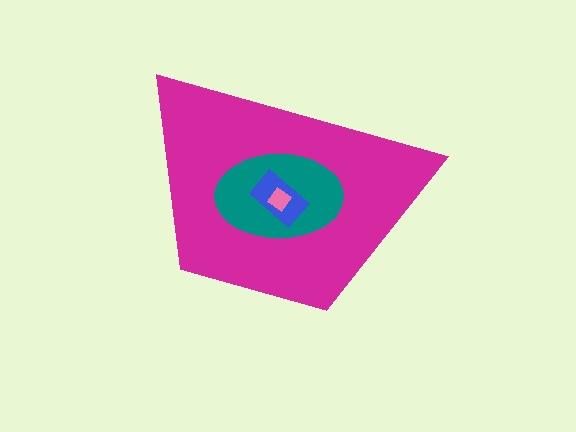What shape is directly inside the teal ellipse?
The blue rectangle.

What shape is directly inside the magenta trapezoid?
The teal ellipse.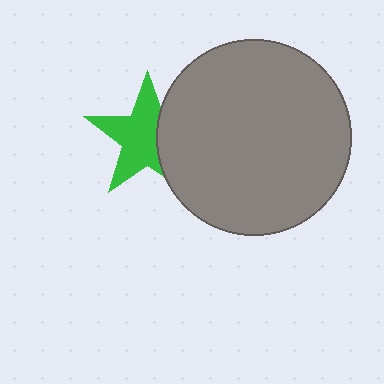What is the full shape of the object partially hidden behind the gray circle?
The partially hidden object is a green star.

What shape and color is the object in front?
The object in front is a gray circle.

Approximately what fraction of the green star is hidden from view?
Roughly 34% of the green star is hidden behind the gray circle.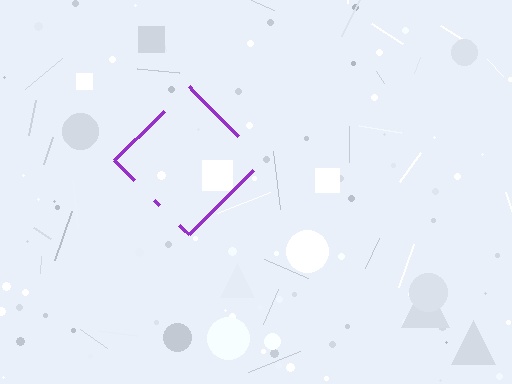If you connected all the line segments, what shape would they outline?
They would outline a diamond.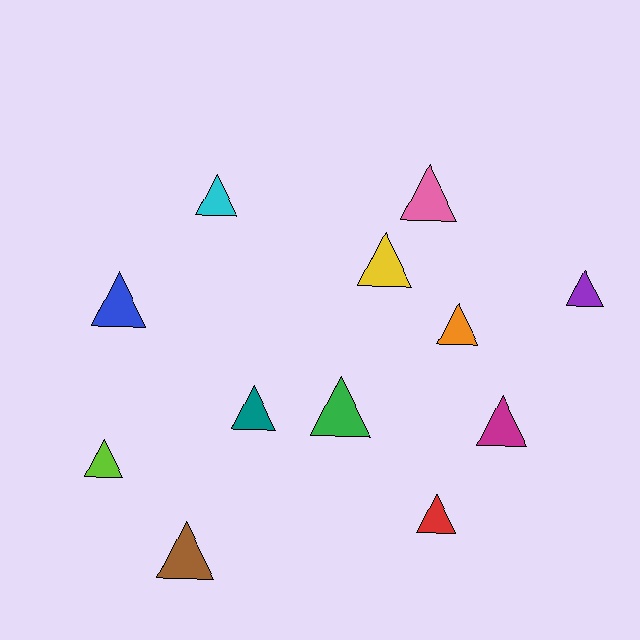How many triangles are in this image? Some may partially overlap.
There are 12 triangles.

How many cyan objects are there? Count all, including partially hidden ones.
There is 1 cyan object.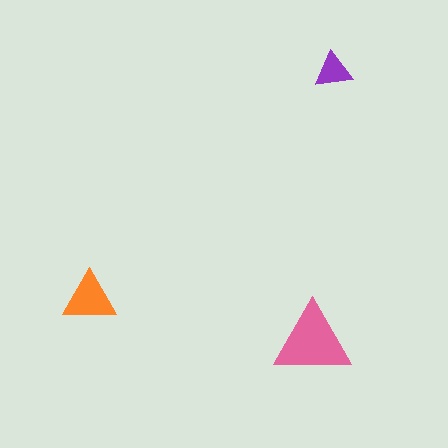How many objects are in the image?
There are 3 objects in the image.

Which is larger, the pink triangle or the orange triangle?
The pink one.